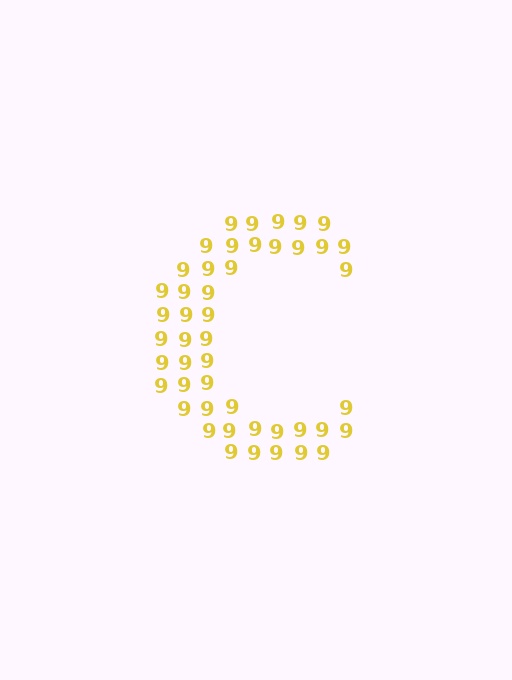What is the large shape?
The large shape is the letter C.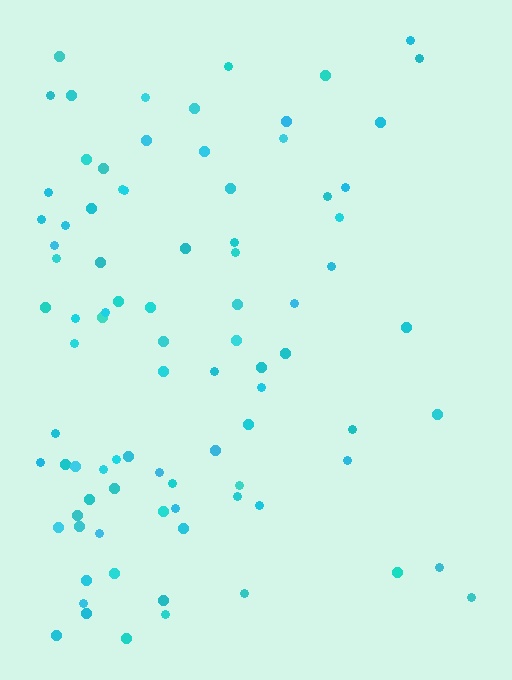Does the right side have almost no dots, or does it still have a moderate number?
Still a moderate number, just noticeably fewer than the left.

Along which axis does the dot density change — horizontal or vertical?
Horizontal.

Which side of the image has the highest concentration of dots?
The left.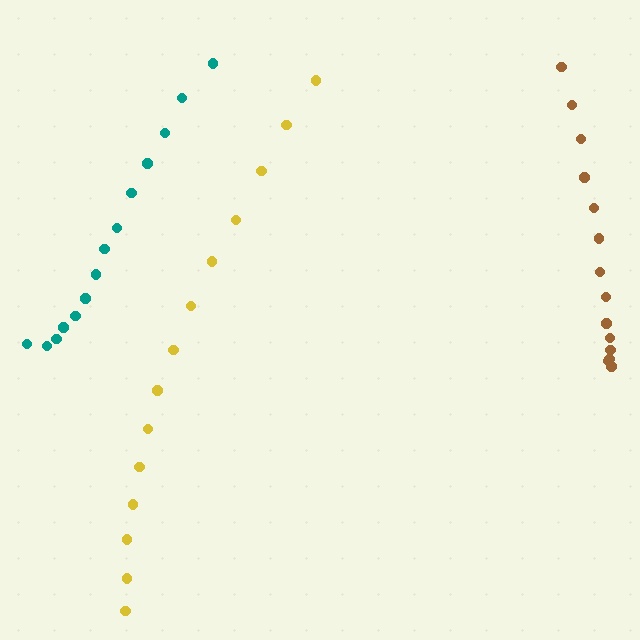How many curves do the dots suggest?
There are 3 distinct paths.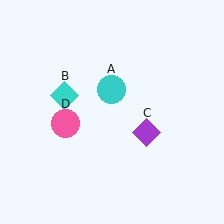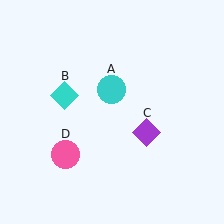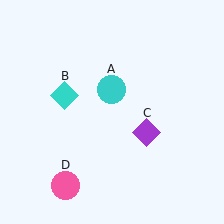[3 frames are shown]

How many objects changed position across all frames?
1 object changed position: pink circle (object D).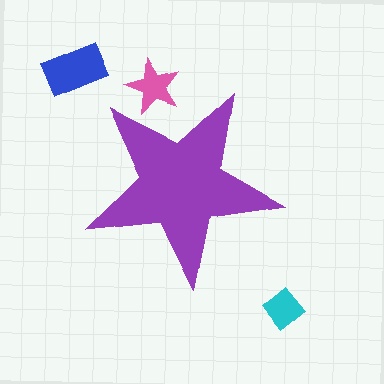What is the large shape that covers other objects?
A purple star.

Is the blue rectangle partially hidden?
No, the blue rectangle is fully visible.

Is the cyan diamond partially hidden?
No, the cyan diamond is fully visible.